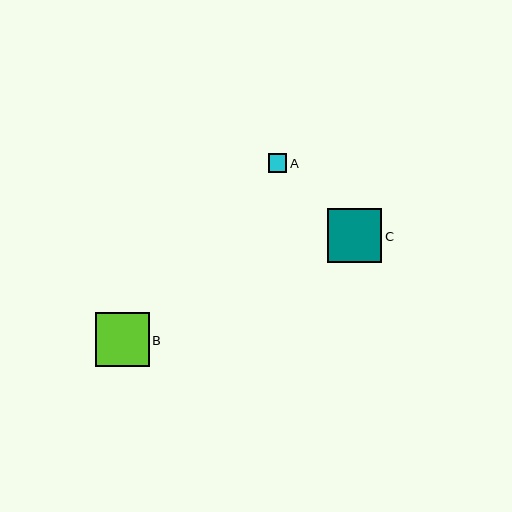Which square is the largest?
Square C is the largest with a size of approximately 54 pixels.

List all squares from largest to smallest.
From largest to smallest: C, B, A.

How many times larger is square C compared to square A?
Square C is approximately 2.9 times the size of square A.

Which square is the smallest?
Square A is the smallest with a size of approximately 19 pixels.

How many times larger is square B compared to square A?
Square B is approximately 2.9 times the size of square A.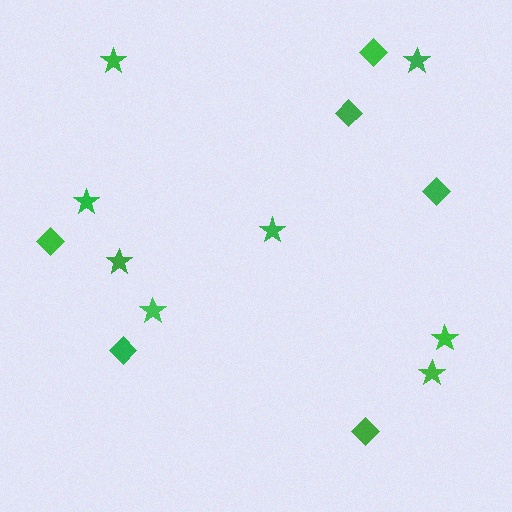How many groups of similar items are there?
There are 2 groups: one group of diamonds (6) and one group of stars (8).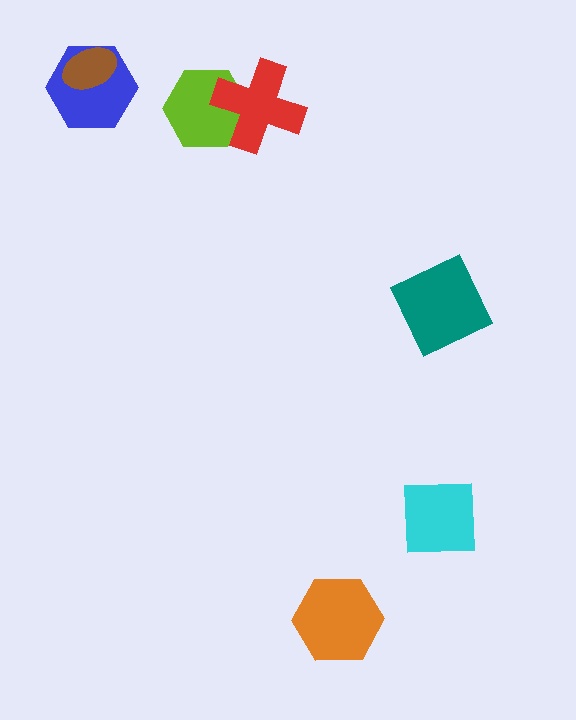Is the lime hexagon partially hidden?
Yes, it is partially covered by another shape.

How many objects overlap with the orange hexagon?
0 objects overlap with the orange hexagon.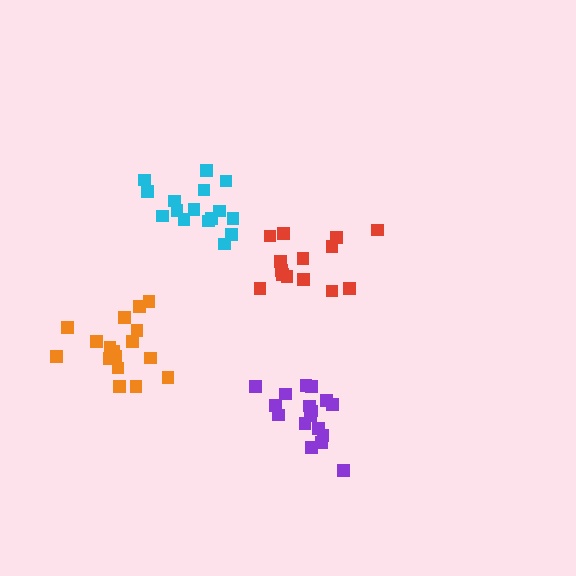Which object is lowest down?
The purple cluster is bottommost.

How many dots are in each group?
Group 1: 17 dots, Group 2: 17 dots, Group 3: 16 dots, Group 4: 14 dots (64 total).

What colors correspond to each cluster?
The clusters are colored: purple, orange, cyan, red.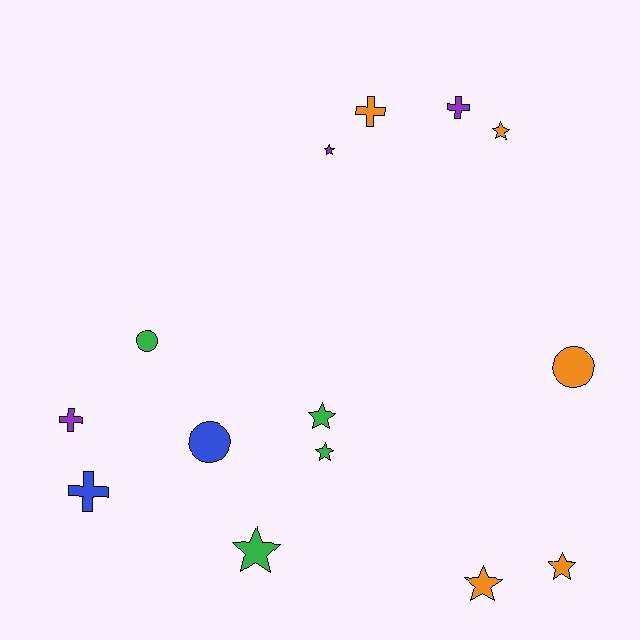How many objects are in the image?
There are 14 objects.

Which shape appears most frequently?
Star, with 7 objects.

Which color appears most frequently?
Orange, with 5 objects.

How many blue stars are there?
There are no blue stars.